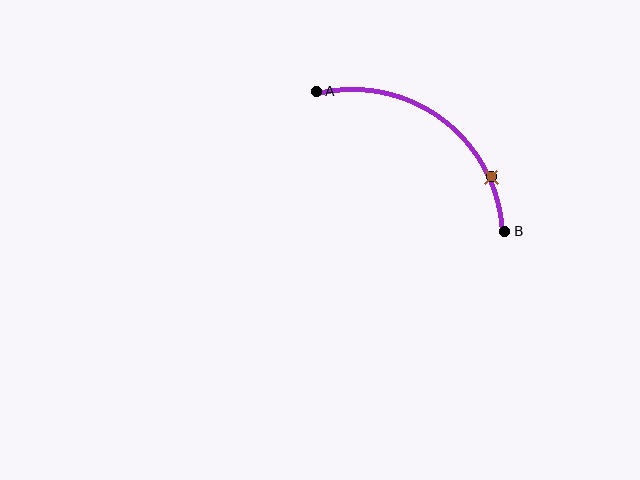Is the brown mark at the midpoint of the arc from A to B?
No. The brown mark lies on the arc but is closer to endpoint B. The arc midpoint would be at the point on the curve equidistant along the arc from both A and B.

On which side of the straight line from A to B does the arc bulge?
The arc bulges above and to the right of the straight line connecting A and B.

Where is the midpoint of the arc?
The arc midpoint is the point on the curve farthest from the straight line joining A and B. It sits above and to the right of that line.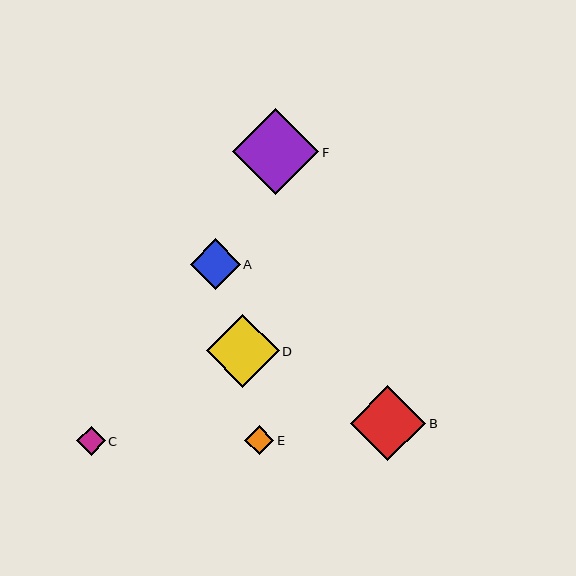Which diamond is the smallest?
Diamond C is the smallest with a size of approximately 28 pixels.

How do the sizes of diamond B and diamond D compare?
Diamond B and diamond D are approximately the same size.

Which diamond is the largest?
Diamond F is the largest with a size of approximately 86 pixels.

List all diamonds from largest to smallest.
From largest to smallest: F, B, D, A, E, C.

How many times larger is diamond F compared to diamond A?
Diamond F is approximately 1.7 times the size of diamond A.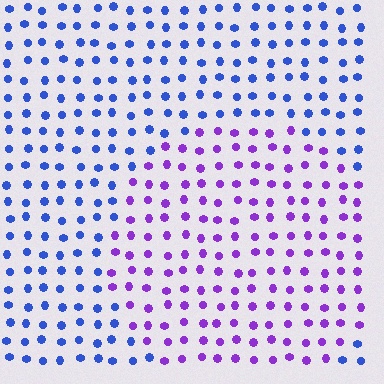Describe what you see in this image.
The image is filled with small blue elements in a uniform arrangement. A circle-shaped region is visible where the elements are tinted to a slightly different hue, forming a subtle color boundary.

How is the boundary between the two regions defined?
The boundary is defined purely by a slight shift in hue (about 49 degrees). Spacing, size, and orientation are identical on both sides.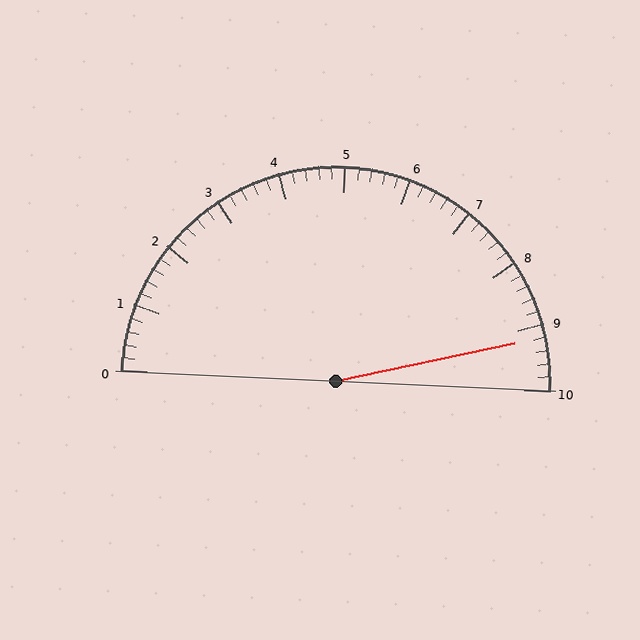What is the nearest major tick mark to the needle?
The nearest major tick mark is 9.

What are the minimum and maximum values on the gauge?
The gauge ranges from 0 to 10.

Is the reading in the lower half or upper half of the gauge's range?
The reading is in the upper half of the range (0 to 10).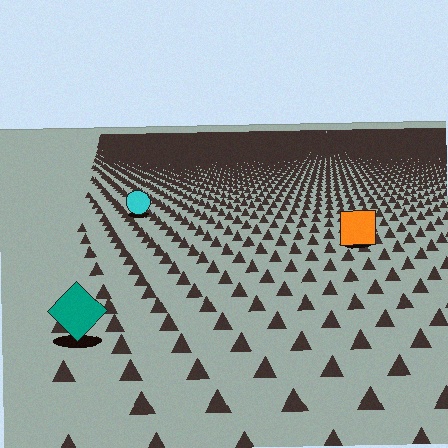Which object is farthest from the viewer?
The cyan circle is farthest from the viewer. It appears smaller and the ground texture around it is denser.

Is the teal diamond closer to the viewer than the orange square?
Yes. The teal diamond is closer — you can tell from the texture gradient: the ground texture is coarser near it.